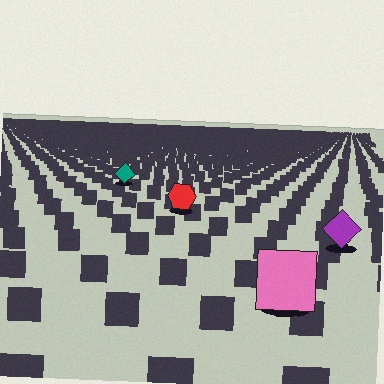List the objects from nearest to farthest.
From nearest to farthest: the pink square, the purple diamond, the red hexagon, the teal diamond.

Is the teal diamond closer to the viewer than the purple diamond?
No. The purple diamond is closer — you can tell from the texture gradient: the ground texture is coarser near it.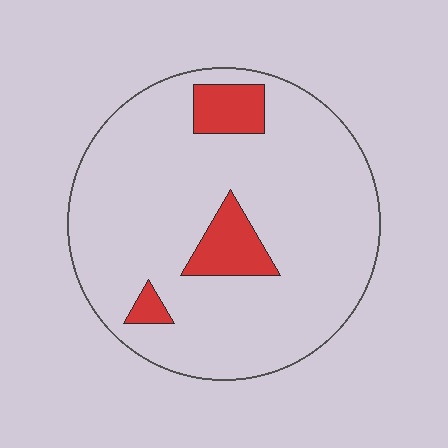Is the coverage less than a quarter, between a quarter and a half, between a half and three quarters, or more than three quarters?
Less than a quarter.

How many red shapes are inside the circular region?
3.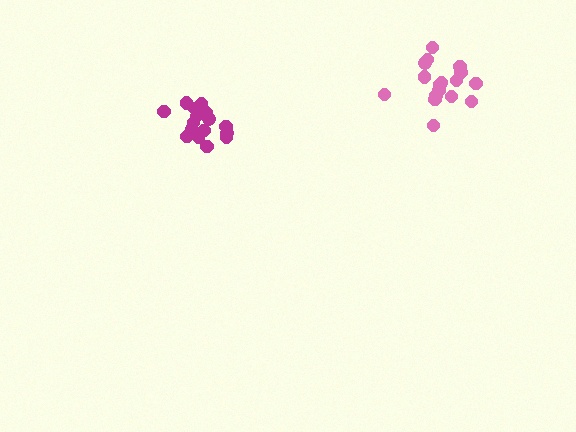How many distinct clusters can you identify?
There are 2 distinct clusters.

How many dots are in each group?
Group 1: 16 dots, Group 2: 17 dots (33 total).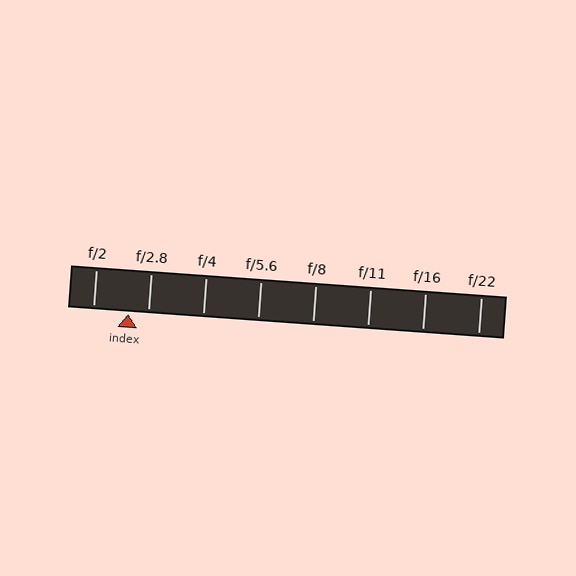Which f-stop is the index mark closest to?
The index mark is closest to f/2.8.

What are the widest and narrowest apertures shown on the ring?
The widest aperture shown is f/2 and the narrowest is f/22.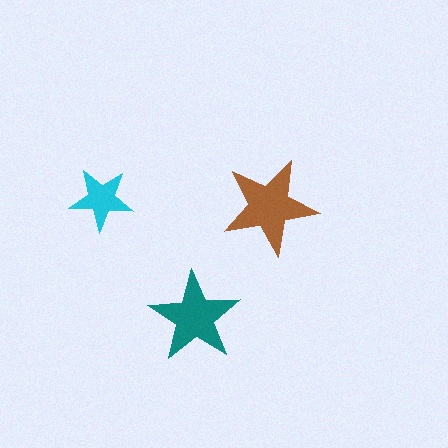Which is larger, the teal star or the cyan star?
The teal one.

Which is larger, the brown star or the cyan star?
The brown one.